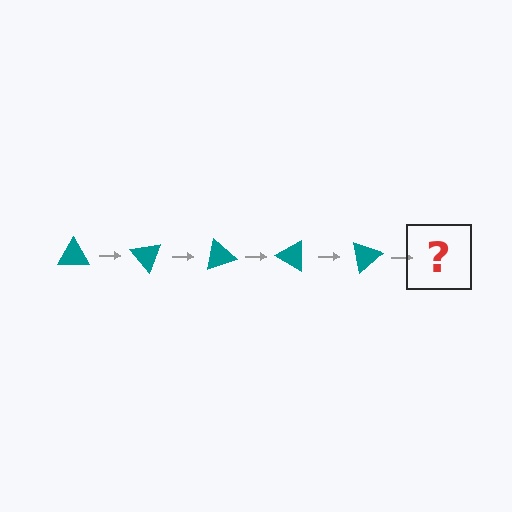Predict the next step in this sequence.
The next step is a teal triangle rotated 250 degrees.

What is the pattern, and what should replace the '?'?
The pattern is that the triangle rotates 50 degrees each step. The '?' should be a teal triangle rotated 250 degrees.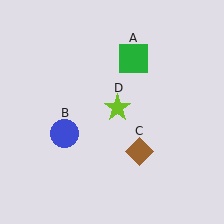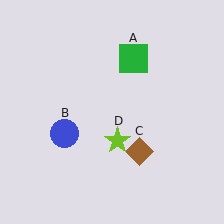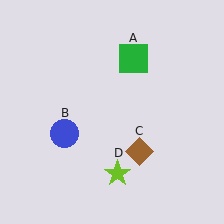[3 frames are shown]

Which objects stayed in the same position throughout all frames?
Green square (object A) and blue circle (object B) and brown diamond (object C) remained stationary.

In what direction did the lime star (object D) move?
The lime star (object D) moved down.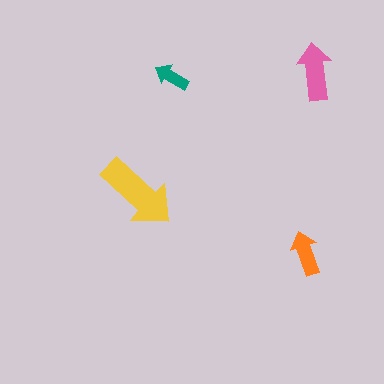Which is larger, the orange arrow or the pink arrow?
The pink one.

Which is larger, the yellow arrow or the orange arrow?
The yellow one.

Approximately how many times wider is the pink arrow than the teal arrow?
About 1.5 times wider.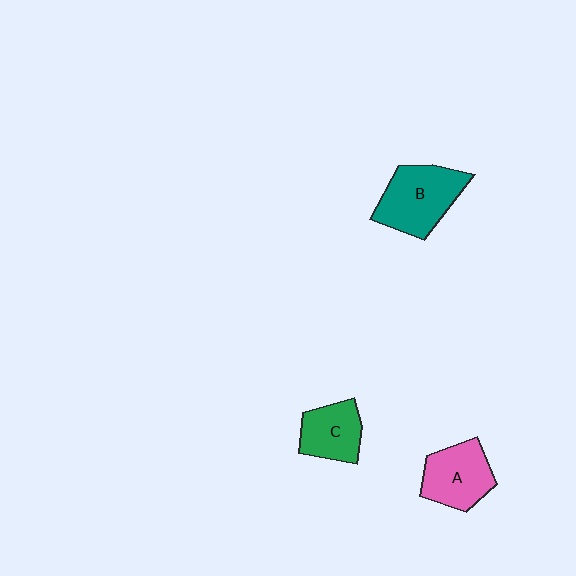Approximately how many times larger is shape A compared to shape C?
Approximately 1.2 times.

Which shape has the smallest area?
Shape C (green).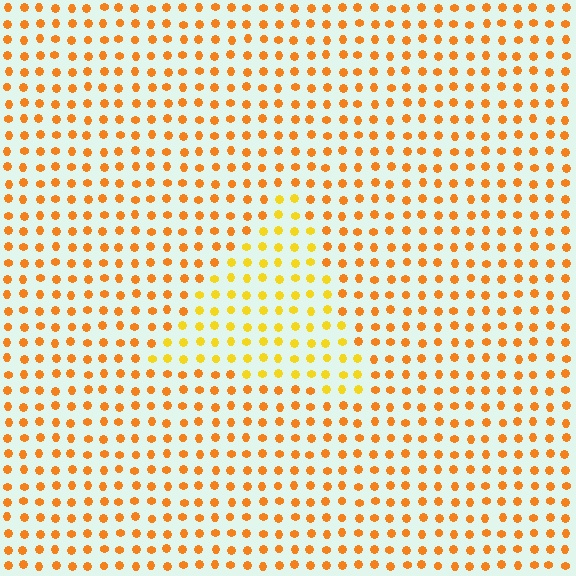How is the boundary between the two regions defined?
The boundary is defined purely by a slight shift in hue (about 24 degrees). Spacing, size, and orientation are identical on both sides.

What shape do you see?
I see a triangle.